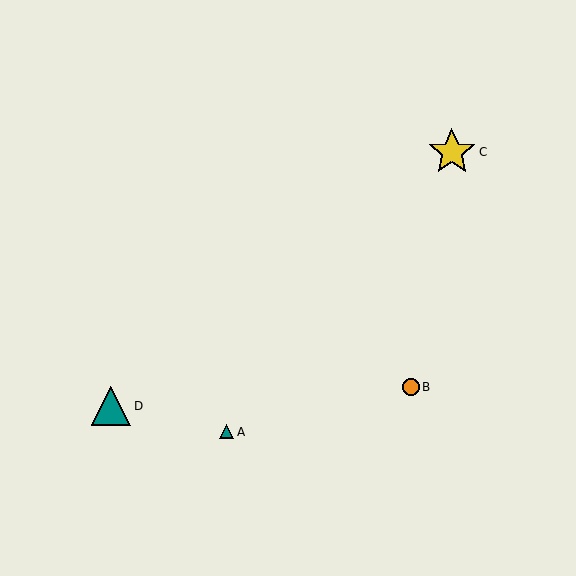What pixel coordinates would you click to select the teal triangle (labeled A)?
Click at (226, 432) to select the teal triangle A.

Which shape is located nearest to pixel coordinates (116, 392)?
The teal triangle (labeled D) at (111, 406) is nearest to that location.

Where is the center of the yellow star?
The center of the yellow star is at (452, 152).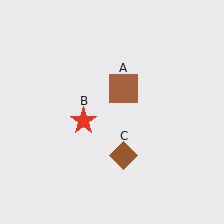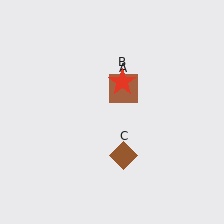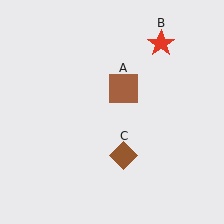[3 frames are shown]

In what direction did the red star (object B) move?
The red star (object B) moved up and to the right.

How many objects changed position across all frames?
1 object changed position: red star (object B).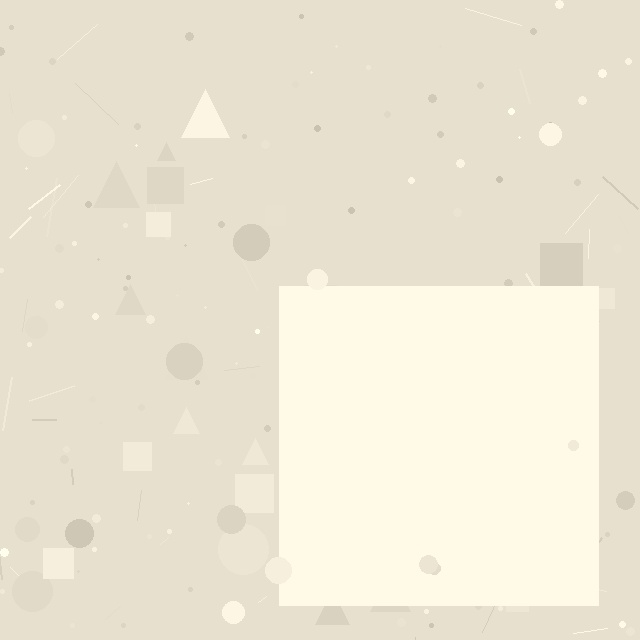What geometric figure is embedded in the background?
A square is embedded in the background.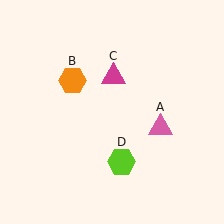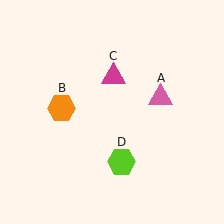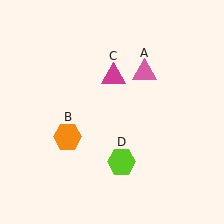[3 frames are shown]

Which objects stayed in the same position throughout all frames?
Magenta triangle (object C) and lime hexagon (object D) remained stationary.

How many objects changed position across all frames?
2 objects changed position: pink triangle (object A), orange hexagon (object B).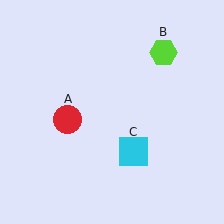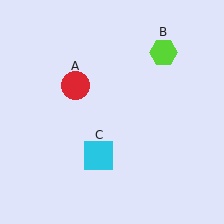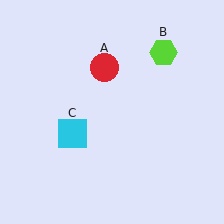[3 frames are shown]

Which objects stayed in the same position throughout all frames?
Lime hexagon (object B) remained stationary.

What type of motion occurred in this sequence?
The red circle (object A), cyan square (object C) rotated clockwise around the center of the scene.